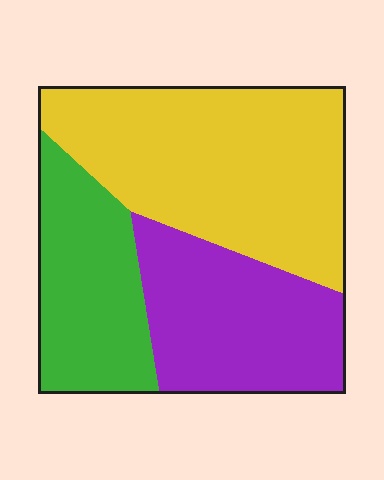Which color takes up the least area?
Green, at roughly 25%.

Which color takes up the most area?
Yellow, at roughly 45%.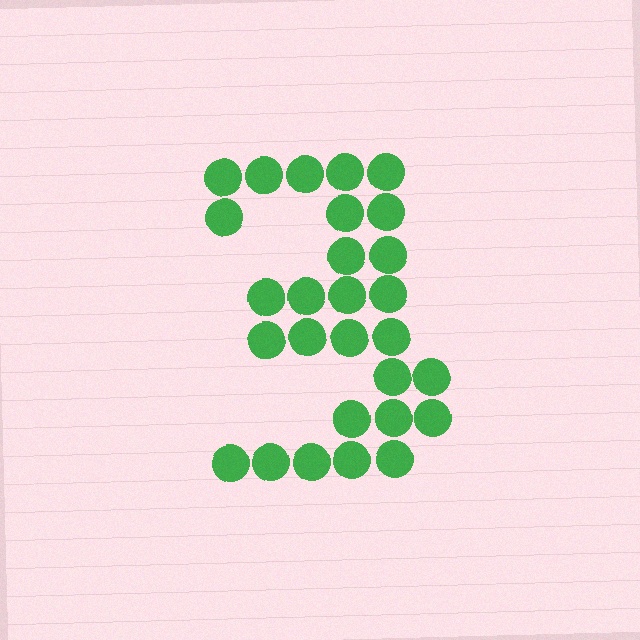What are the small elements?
The small elements are circles.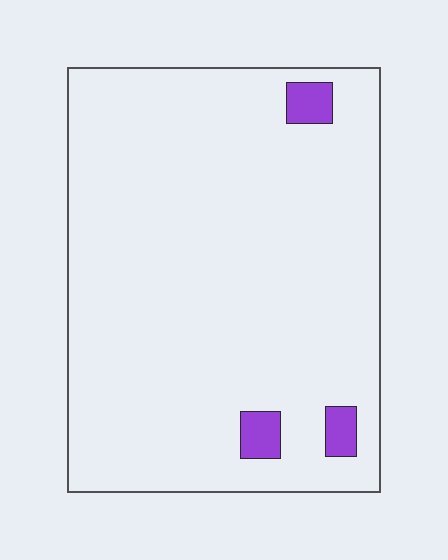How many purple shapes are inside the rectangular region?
3.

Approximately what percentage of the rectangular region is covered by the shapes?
Approximately 5%.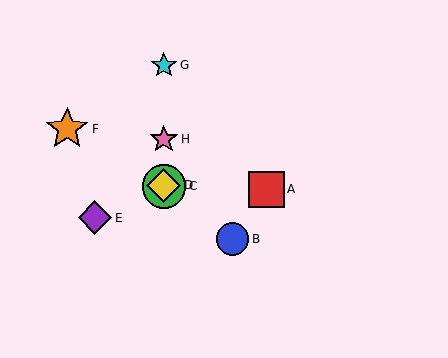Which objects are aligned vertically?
Objects C, D, G, H are aligned vertically.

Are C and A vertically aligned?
No, C is at x≈164 and A is at x≈266.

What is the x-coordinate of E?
Object E is at x≈95.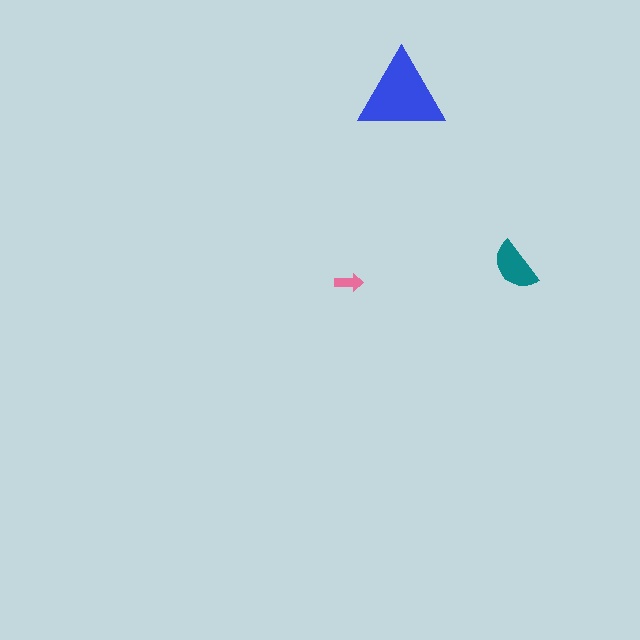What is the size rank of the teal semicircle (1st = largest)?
2nd.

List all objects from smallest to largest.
The pink arrow, the teal semicircle, the blue triangle.